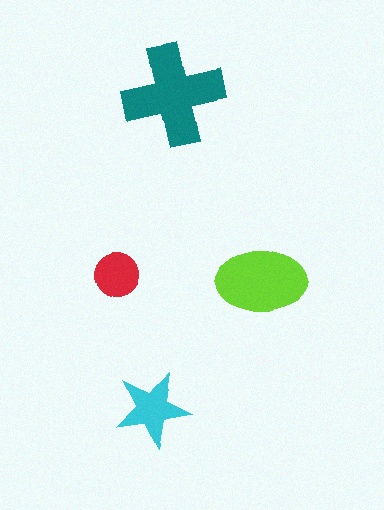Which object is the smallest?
The red circle.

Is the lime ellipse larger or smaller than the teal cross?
Smaller.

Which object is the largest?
The teal cross.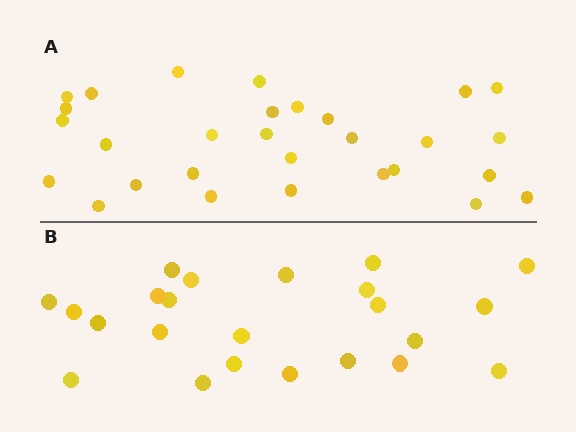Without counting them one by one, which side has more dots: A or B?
Region A (the top region) has more dots.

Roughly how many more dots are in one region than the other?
Region A has about 6 more dots than region B.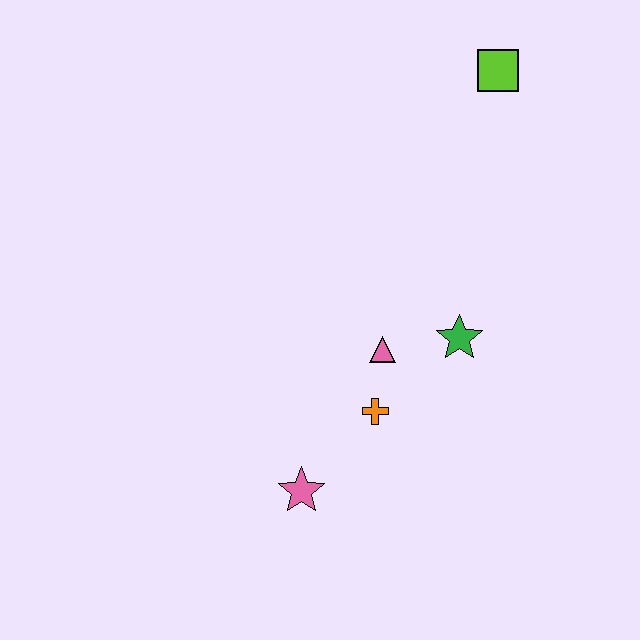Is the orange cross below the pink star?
No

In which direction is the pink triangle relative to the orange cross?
The pink triangle is above the orange cross.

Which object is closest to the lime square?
The green star is closest to the lime square.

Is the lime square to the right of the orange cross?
Yes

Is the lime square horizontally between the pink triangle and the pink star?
No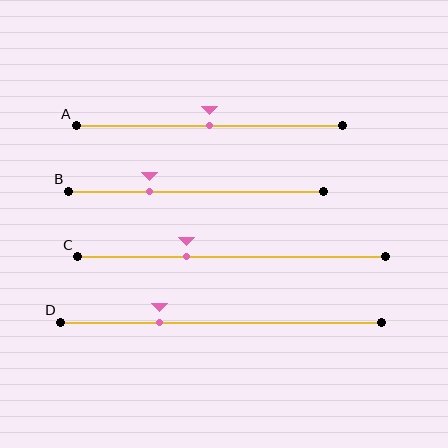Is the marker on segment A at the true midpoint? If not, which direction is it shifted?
Yes, the marker on segment A is at the true midpoint.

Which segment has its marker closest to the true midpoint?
Segment A has its marker closest to the true midpoint.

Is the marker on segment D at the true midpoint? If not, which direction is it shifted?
No, the marker on segment D is shifted to the left by about 19% of the segment length.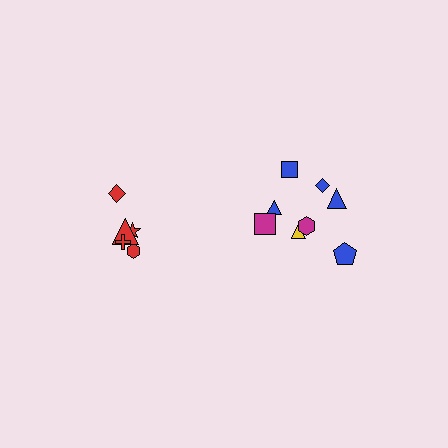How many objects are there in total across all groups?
There are 13 objects.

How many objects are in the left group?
There are 5 objects.